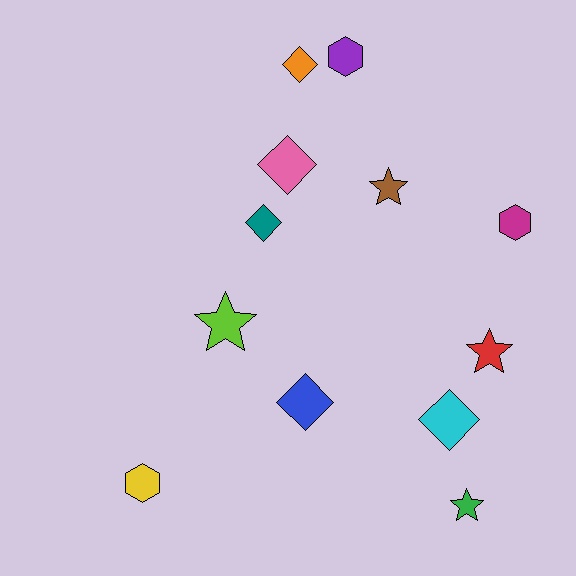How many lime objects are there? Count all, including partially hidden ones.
There is 1 lime object.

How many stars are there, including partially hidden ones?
There are 4 stars.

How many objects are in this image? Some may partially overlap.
There are 12 objects.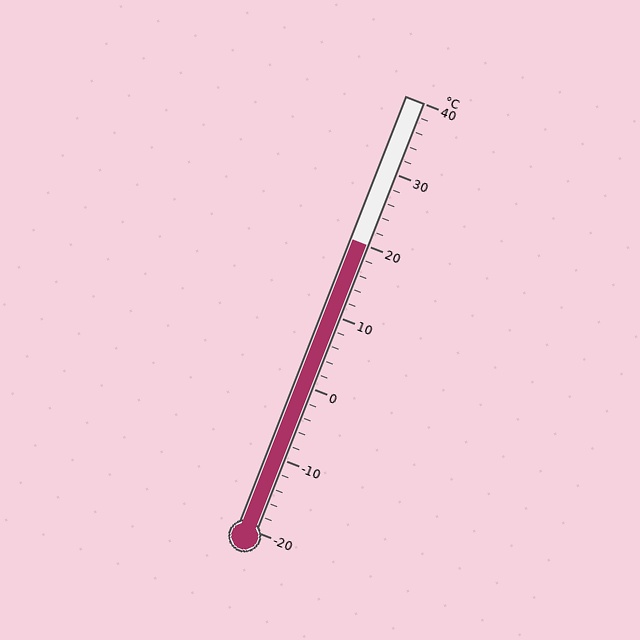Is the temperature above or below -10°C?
The temperature is above -10°C.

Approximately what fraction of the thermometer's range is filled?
The thermometer is filled to approximately 65% of its range.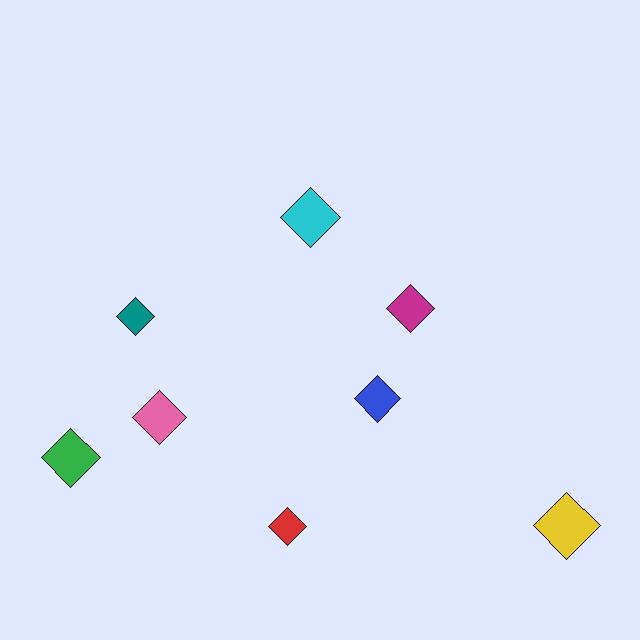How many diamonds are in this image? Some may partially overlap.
There are 8 diamonds.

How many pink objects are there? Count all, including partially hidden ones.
There is 1 pink object.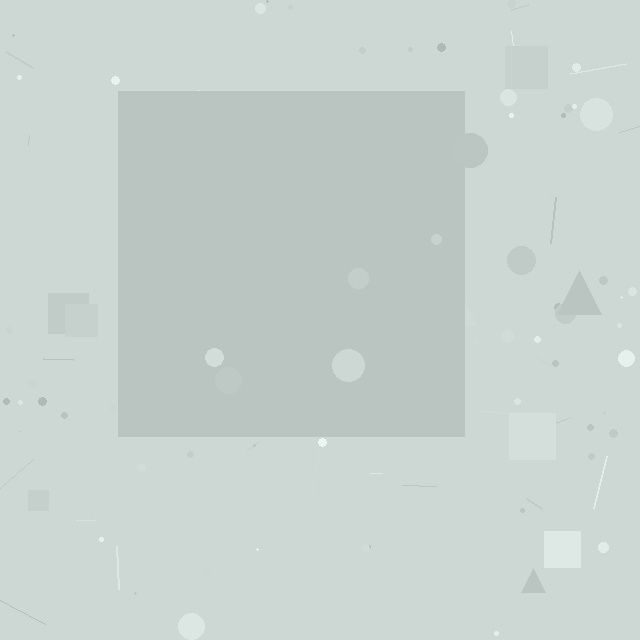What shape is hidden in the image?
A square is hidden in the image.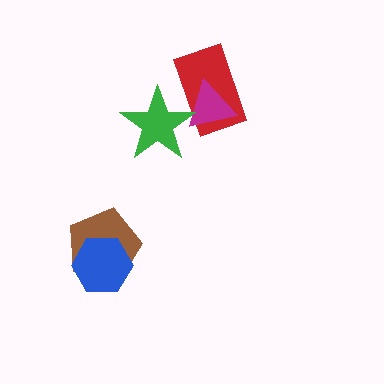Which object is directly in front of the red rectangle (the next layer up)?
The magenta triangle is directly in front of the red rectangle.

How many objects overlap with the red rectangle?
2 objects overlap with the red rectangle.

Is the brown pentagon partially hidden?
Yes, it is partially covered by another shape.